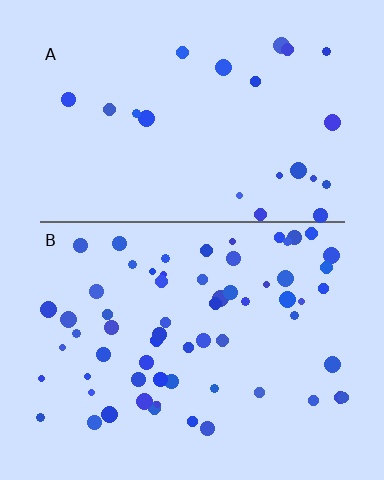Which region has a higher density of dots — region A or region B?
B (the bottom).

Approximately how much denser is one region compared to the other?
Approximately 2.9× — region B over region A.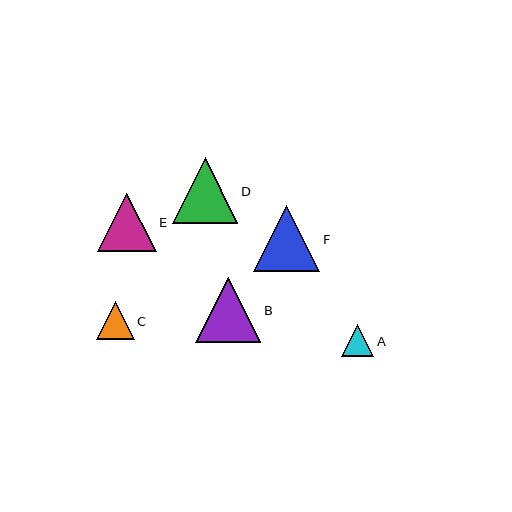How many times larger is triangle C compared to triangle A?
Triangle C is approximately 1.2 times the size of triangle A.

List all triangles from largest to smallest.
From largest to smallest: F, D, B, E, C, A.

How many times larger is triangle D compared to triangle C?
Triangle D is approximately 1.7 times the size of triangle C.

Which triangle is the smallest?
Triangle A is the smallest with a size of approximately 32 pixels.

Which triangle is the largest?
Triangle F is the largest with a size of approximately 66 pixels.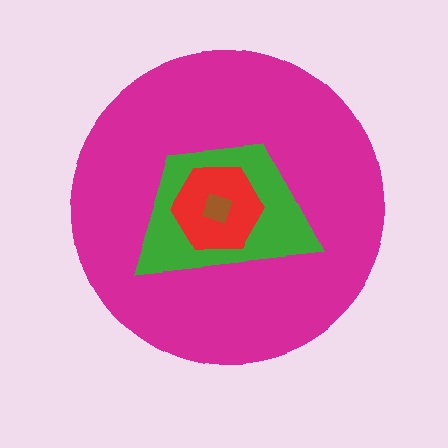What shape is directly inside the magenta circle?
The green trapezoid.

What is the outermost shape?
The magenta circle.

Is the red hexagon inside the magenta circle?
Yes.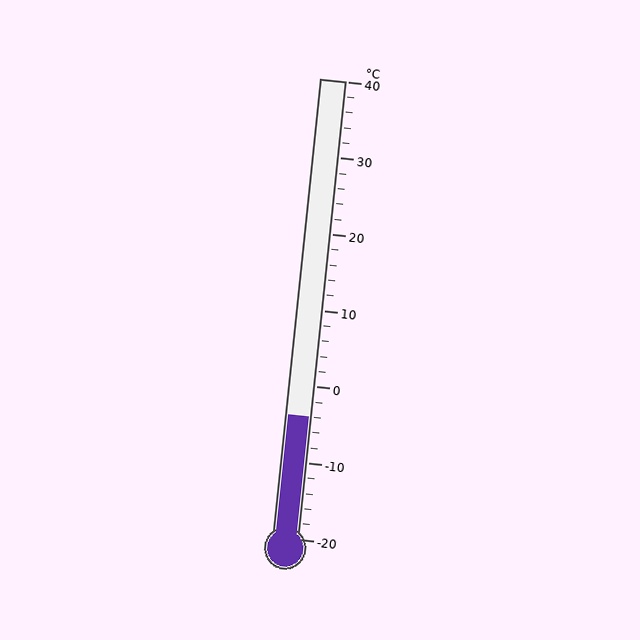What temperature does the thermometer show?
The thermometer shows approximately -4°C.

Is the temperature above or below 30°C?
The temperature is below 30°C.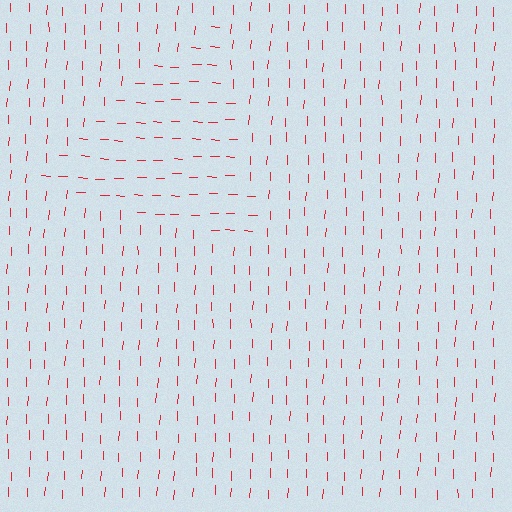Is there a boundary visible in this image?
Yes, there is a texture boundary formed by a change in line orientation.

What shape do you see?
I see a triangle.